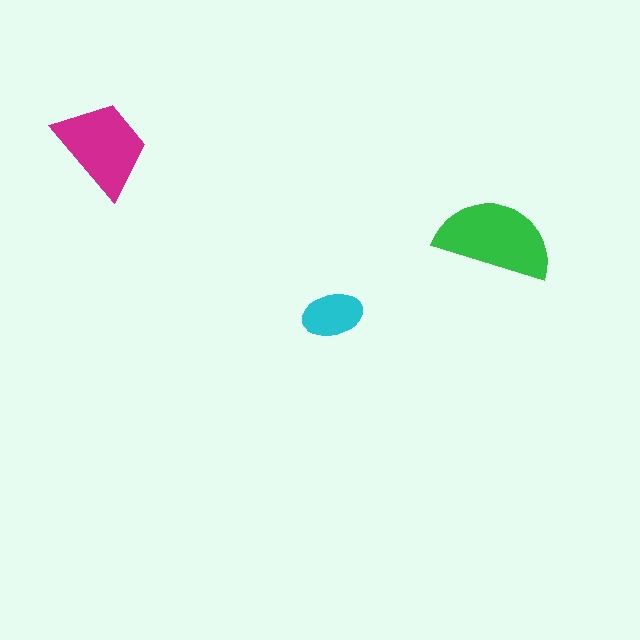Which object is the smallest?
The cyan ellipse.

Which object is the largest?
The green semicircle.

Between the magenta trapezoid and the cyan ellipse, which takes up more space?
The magenta trapezoid.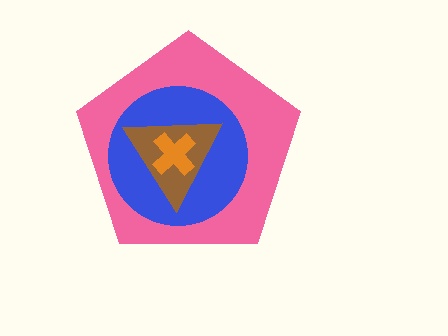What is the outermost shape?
The pink pentagon.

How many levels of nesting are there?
4.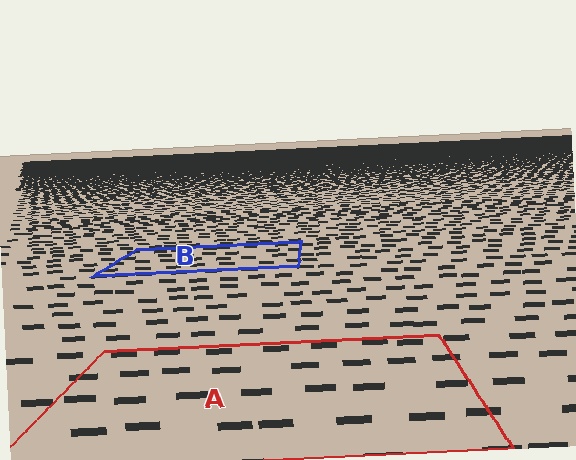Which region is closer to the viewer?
Region A is closer. The texture elements there are larger and more spread out.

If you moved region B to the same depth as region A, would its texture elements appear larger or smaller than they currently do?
They would appear larger. At a closer depth, the same texture elements are projected at a bigger on-screen size.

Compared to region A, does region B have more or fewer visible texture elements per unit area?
Region B has more texture elements per unit area — they are packed more densely because it is farther away.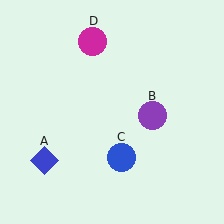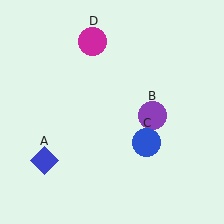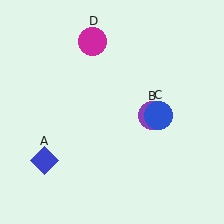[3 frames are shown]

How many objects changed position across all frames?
1 object changed position: blue circle (object C).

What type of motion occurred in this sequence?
The blue circle (object C) rotated counterclockwise around the center of the scene.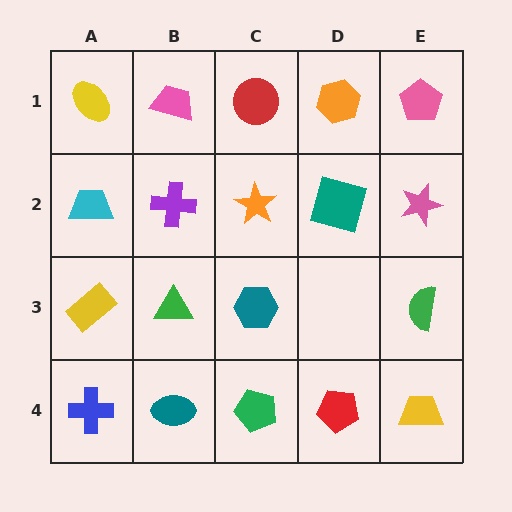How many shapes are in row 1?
5 shapes.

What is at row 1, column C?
A red circle.